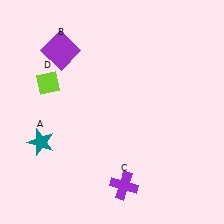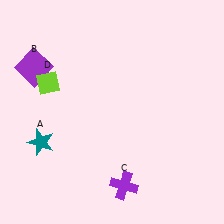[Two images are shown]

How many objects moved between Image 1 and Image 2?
1 object moved between the two images.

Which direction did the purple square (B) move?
The purple square (B) moved left.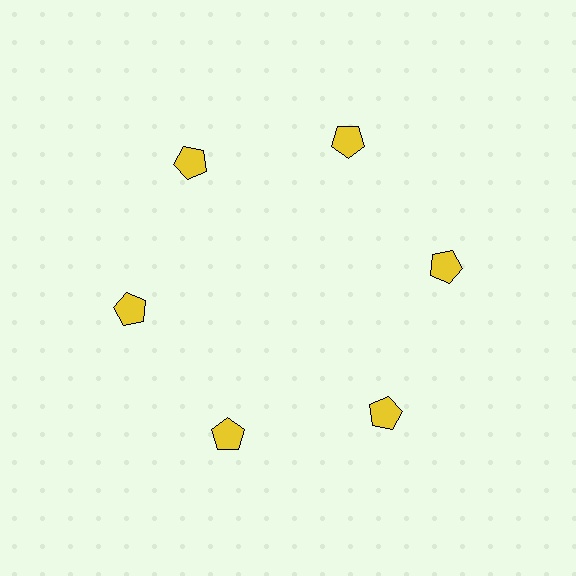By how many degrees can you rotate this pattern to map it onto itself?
The pattern maps onto itself every 60 degrees of rotation.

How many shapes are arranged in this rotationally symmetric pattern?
There are 6 shapes, arranged in 6 groups of 1.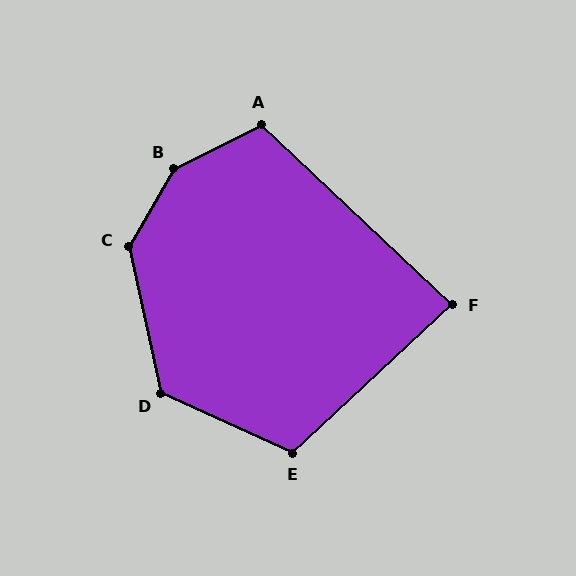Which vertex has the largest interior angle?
B, at approximately 147 degrees.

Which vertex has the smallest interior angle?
F, at approximately 86 degrees.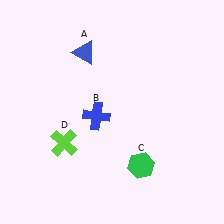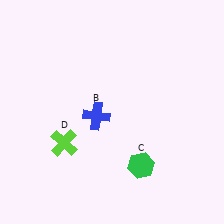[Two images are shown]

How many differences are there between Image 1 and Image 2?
There is 1 difference between the two images.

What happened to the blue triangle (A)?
The blue triangle (A) was removed in Image 2. It was in the top-left area of Image 1.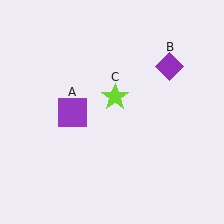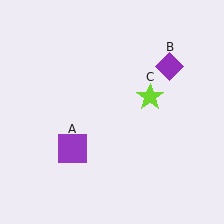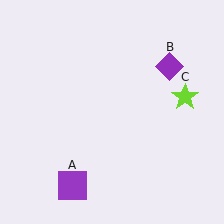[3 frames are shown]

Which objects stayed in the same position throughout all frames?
Purple diamond (object B) remained stationary.